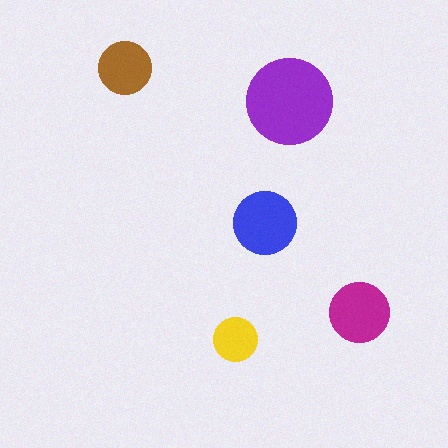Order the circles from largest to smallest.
the purple one, the blue one, the magenta one, the brown one, the yellow one.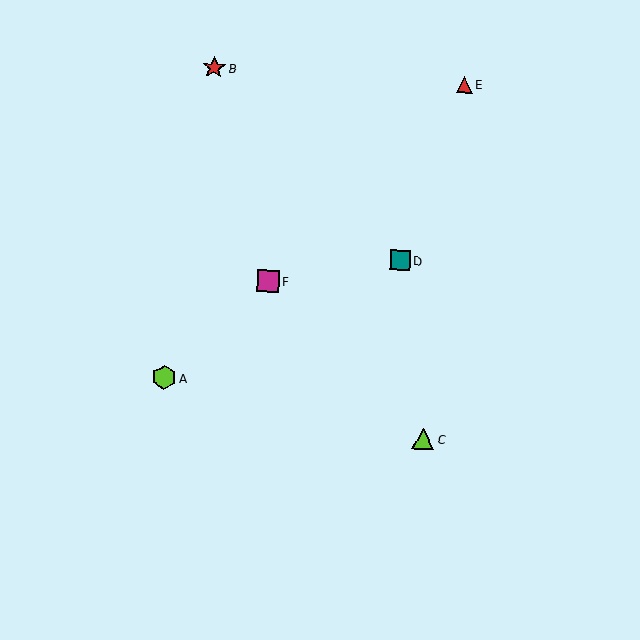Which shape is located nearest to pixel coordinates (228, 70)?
The red star (labeled B) at (214, 67) is nearest to that location.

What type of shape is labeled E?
Shape E is a red triangle.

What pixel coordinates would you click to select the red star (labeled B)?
Click at (214, 67) to select the red star B.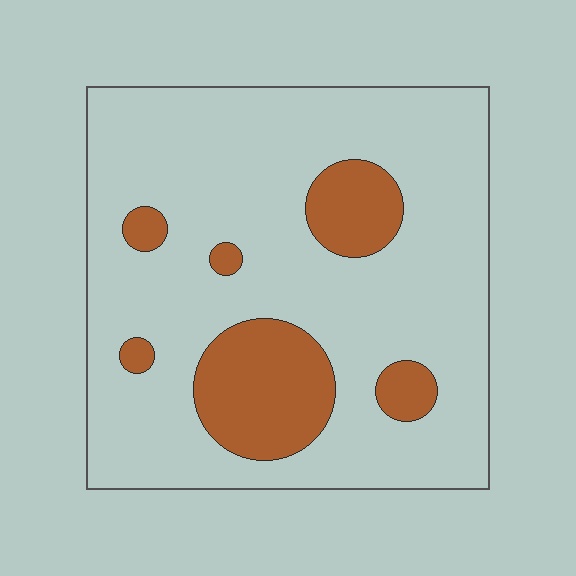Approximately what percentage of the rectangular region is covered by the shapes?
Approximately 20%.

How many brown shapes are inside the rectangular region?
6.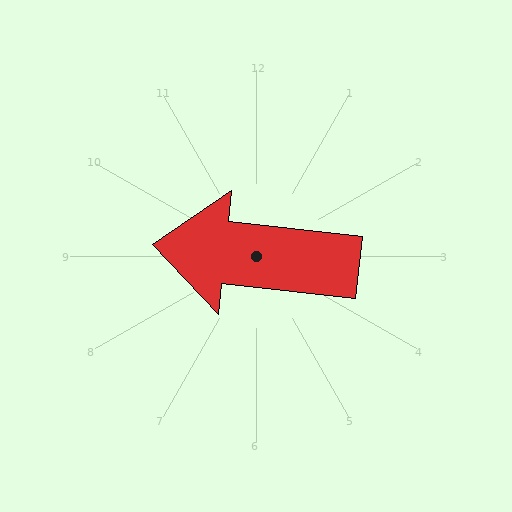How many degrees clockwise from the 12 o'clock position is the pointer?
Approximately 276 degrees.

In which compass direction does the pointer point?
West.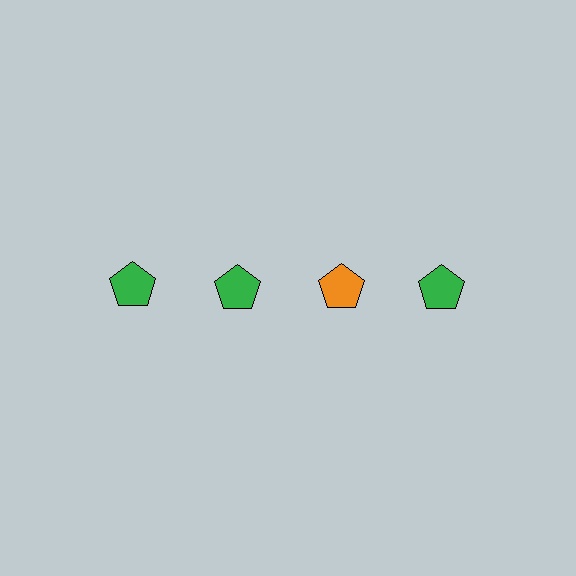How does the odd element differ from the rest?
It has a different color: orange instead of green.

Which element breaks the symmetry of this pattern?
The orange pentagon in the top row, center column breaks the symmetry. All other shapes are green pentagons.